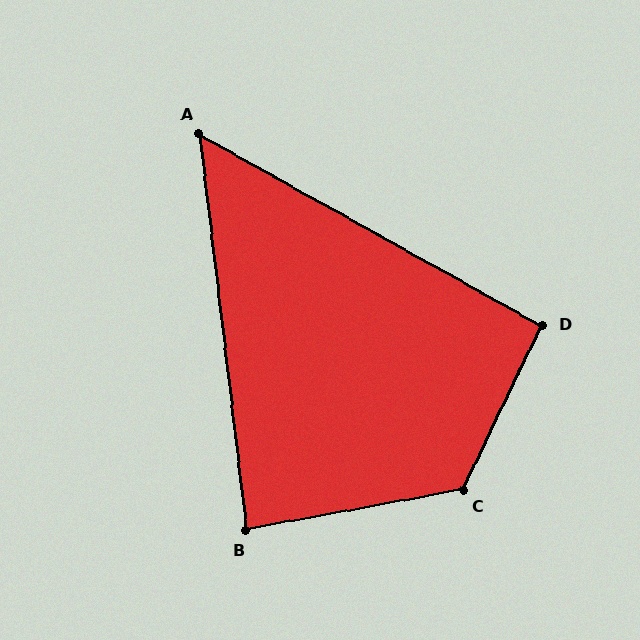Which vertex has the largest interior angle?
C, at approximately 126 degrees.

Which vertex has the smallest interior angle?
A, at approximately 54 degrees.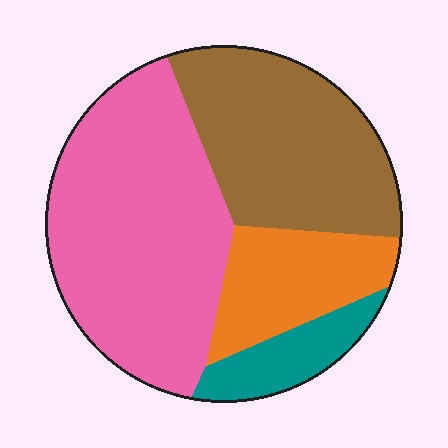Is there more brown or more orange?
Brown.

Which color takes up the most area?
Pink, at roughly 45%.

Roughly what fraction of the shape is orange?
Orange takes up less than a sixth of the shape.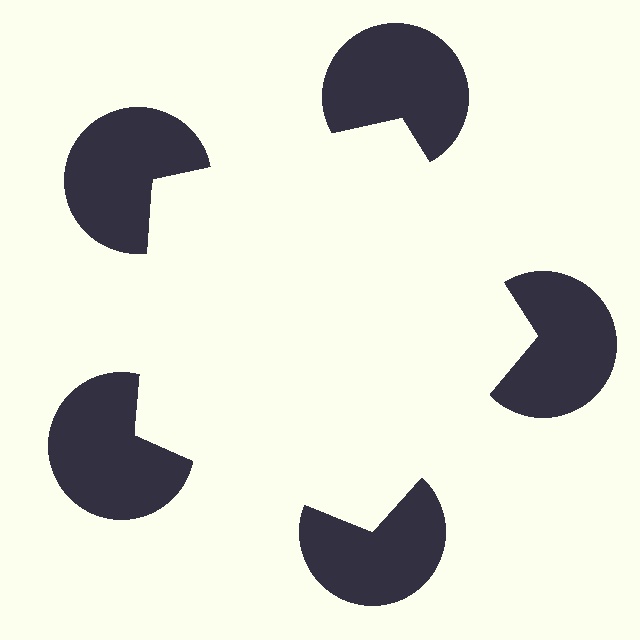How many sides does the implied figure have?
5 sides.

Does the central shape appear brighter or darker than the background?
It typically appears slightly brighter than the background, even though no actual brightness change is drawn.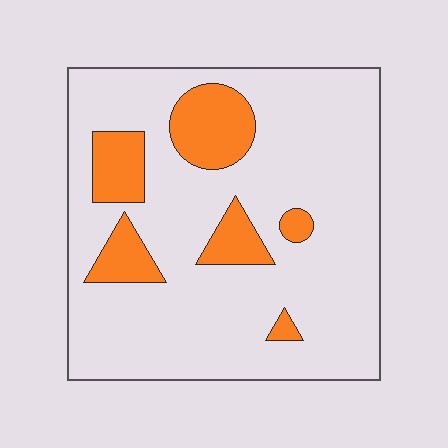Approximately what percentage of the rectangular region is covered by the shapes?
Approximately 20%.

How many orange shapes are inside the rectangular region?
6.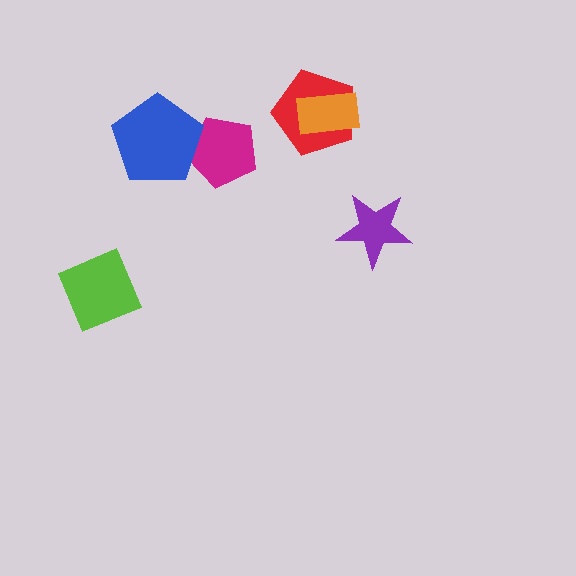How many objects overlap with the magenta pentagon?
1 object overlaps with the magenta pentagon.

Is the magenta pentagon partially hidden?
Yes, it is partially covered by another shape.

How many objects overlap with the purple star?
0 objects overlap with the purple star.